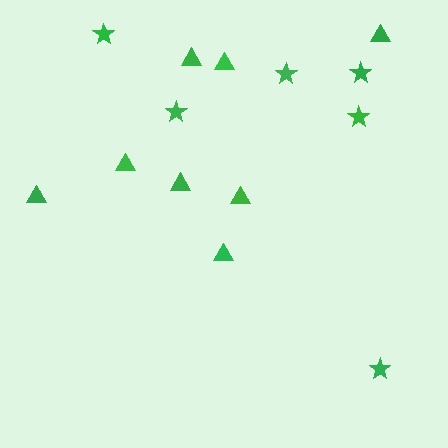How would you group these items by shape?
There are 2 groups: one group of stars (6) and one group of triangles (8).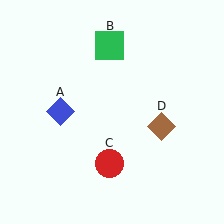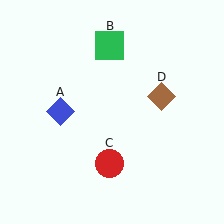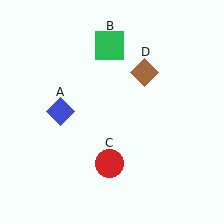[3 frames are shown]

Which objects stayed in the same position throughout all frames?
Blue diamond (object A) and green square (object B) and red circle (object C) remained stationary.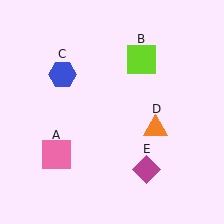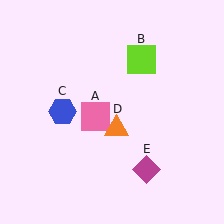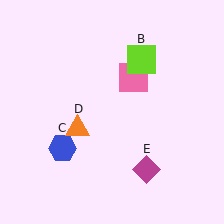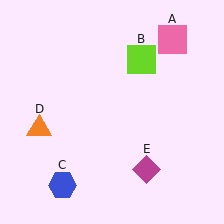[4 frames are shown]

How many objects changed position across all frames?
3 objects changed position: pink square (object A), blue hexagon (object C), orange triangle (object D).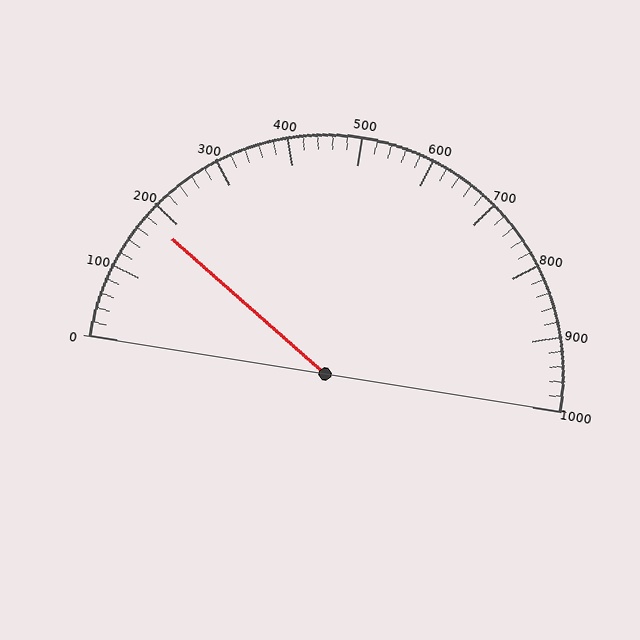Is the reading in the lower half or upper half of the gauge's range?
The reading is in the lower half of the range (0 to 1000).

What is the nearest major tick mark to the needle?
The nearest major tick mark is 200.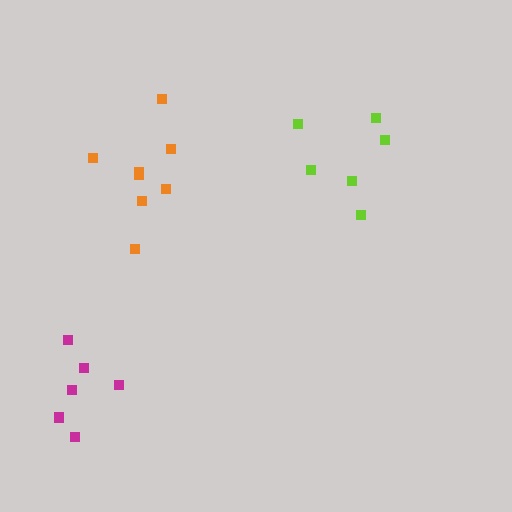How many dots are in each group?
Group 1: 8 dots, Group 2: 6 dots, Group 3: 6 dots (20 total).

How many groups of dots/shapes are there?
There are 3 groups.